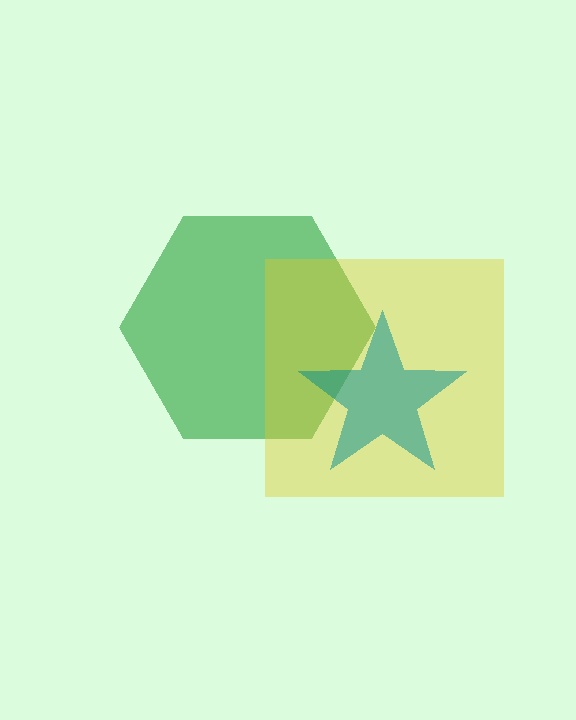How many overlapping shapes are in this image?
There are 3 overlapping shapes in the image.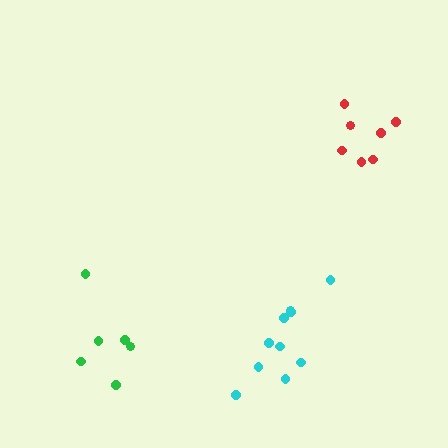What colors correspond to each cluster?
The clusters are colored: green, cyan, red.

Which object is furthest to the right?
The red cluster is rightmost.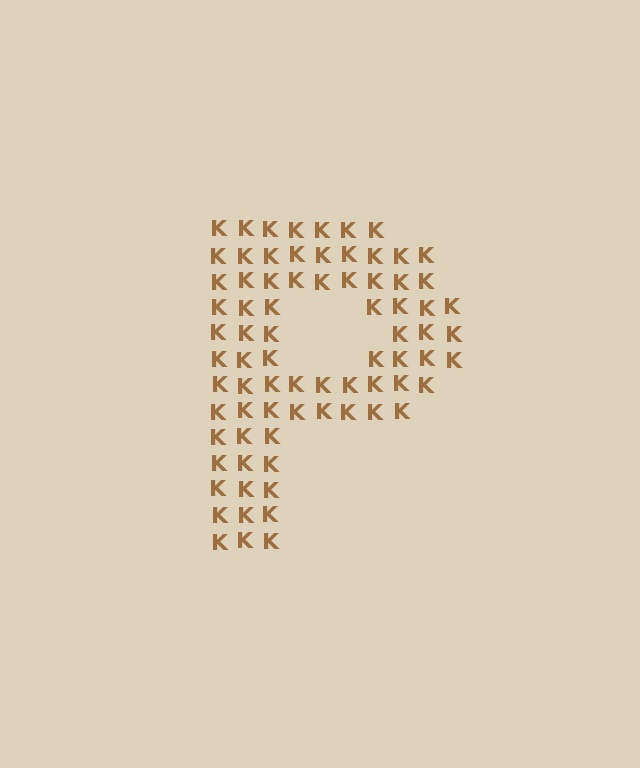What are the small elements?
The small elements are letter K's.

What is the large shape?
The large shape is the letter P.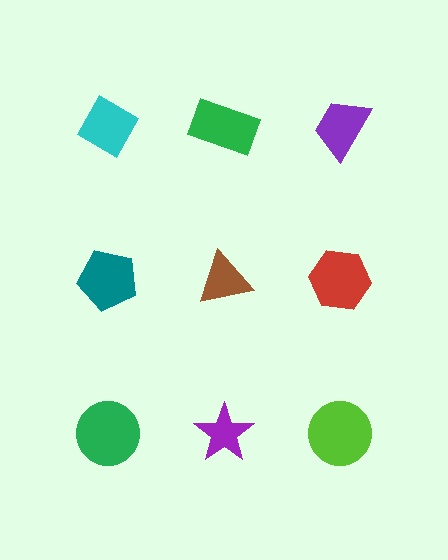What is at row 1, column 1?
A cyan diamond.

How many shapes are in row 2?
3 shapes.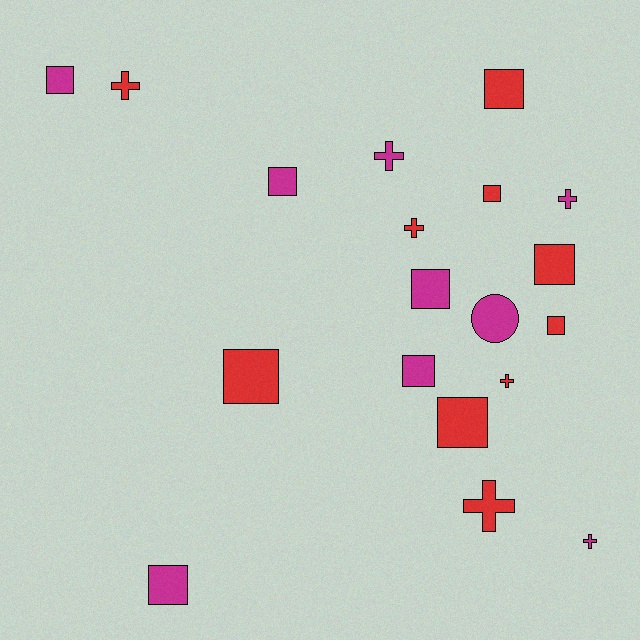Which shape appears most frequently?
Square, with 11 objects.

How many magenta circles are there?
There is 1 magenta circle.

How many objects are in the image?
There are 19 objects.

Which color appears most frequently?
Red, with 10 objects.